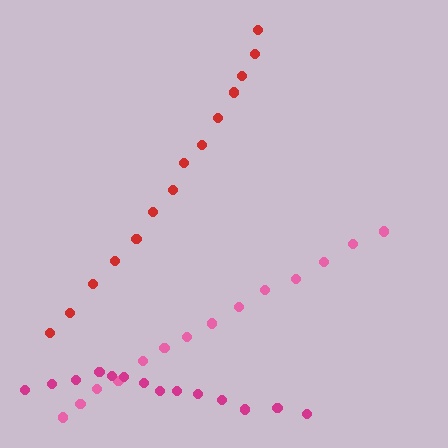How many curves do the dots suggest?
There are 3 distinct paths.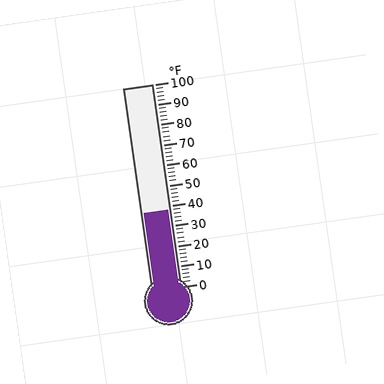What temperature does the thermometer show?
The thermometer shows approximately 38°F.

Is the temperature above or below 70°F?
The temperature is below 70°F.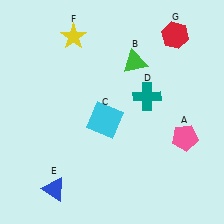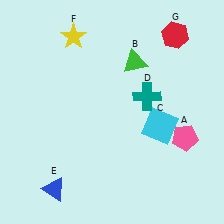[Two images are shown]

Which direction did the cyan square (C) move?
The cyan square (C) moved right.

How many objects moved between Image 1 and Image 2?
1 object moved between the two images.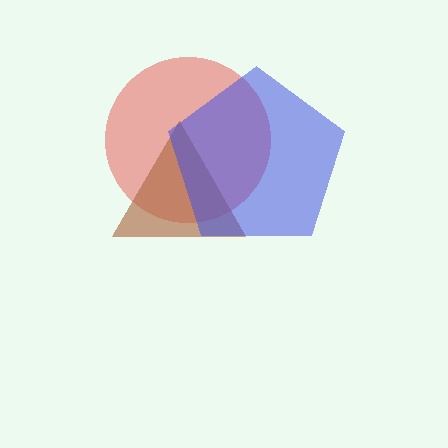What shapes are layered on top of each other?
The layered shapes are: a red circle, a brown triangle, a blue pentagon.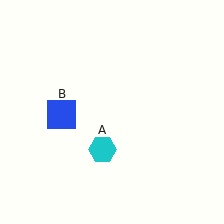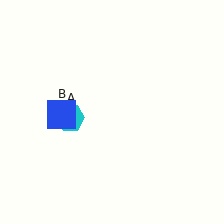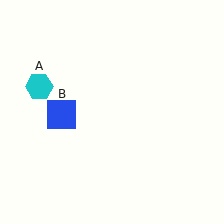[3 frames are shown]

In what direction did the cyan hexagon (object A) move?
The cyan hexagon (object A) moved up and to the left.